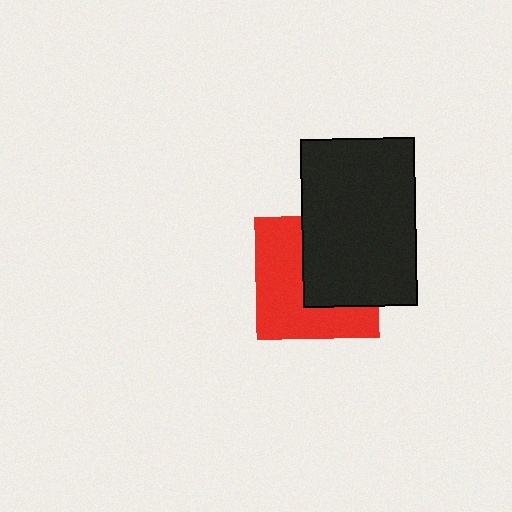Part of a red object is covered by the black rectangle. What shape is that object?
It is a square.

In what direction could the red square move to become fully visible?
The red square could move left. That would shift it out from behind the black rectangle entirely.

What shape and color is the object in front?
The object in front is a black rectangle.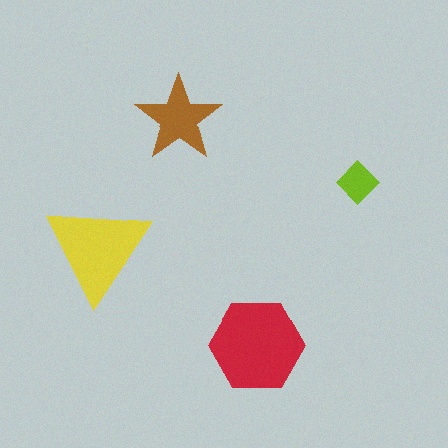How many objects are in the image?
There are 4 objects in the image.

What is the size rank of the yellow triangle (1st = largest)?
2nd.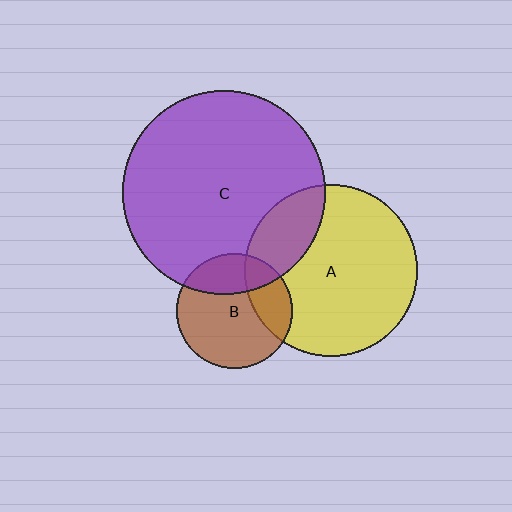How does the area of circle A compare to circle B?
Approximately 2.2 times.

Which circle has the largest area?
Circle C (purple).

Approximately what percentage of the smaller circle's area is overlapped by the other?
Approximately 25%.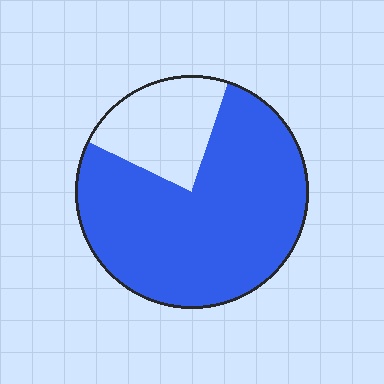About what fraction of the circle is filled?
About three quarters (3/4).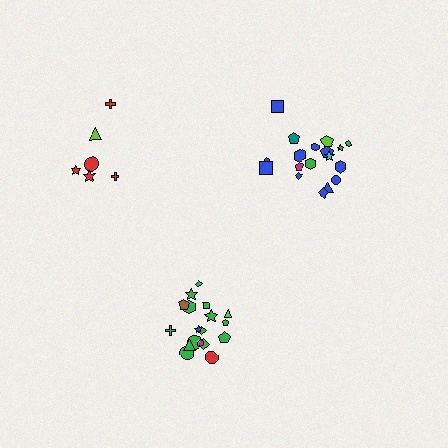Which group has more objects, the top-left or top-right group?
The top-right group.